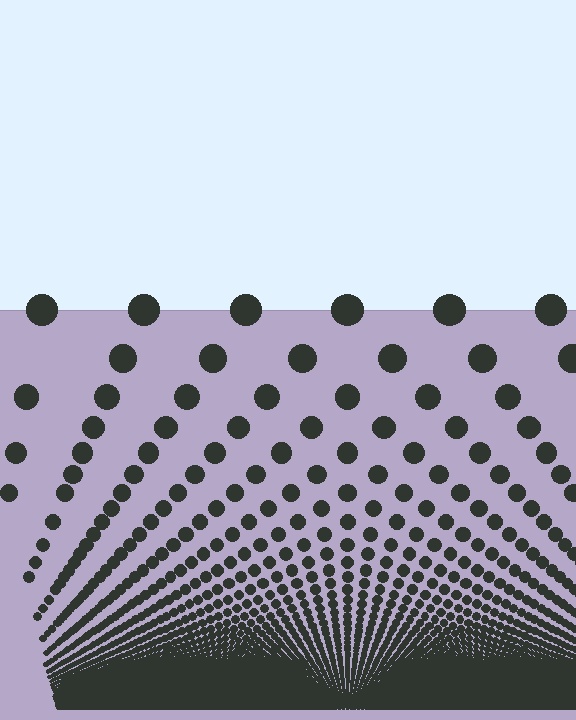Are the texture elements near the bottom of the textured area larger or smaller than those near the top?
Smaller. The gradient is inverted — elements near the bottom are smaller and denser.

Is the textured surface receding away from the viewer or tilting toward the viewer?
The surface appears to tilt toward the viewer. Texture elements get larger and sparser toward the top.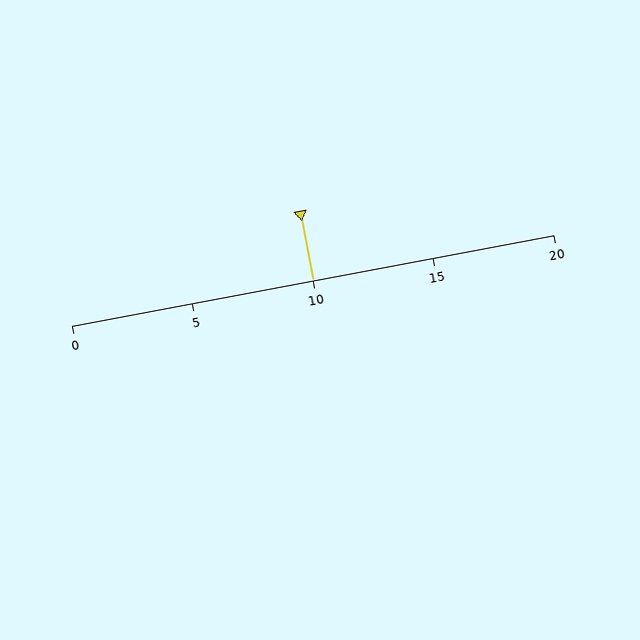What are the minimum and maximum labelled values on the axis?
The axis runs from 0 to 20.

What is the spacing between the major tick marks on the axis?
The major ticks are spaced 5 apart.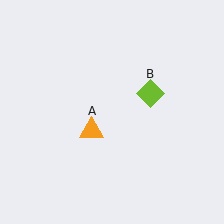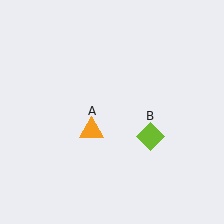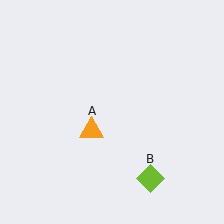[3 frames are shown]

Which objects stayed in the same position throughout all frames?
Orange triangle (object A) remained stationary.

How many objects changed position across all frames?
1 object changed position: lime diamond (object B).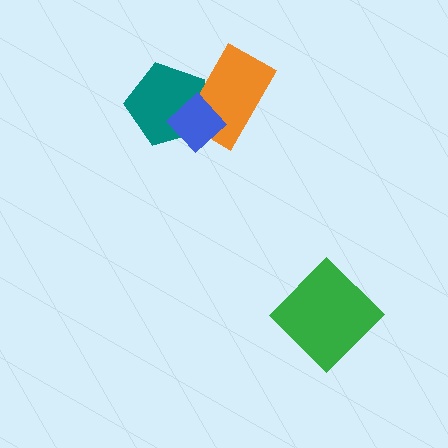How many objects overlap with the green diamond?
0 objects overlap with the green diamond.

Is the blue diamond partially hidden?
No, no other shape covers it.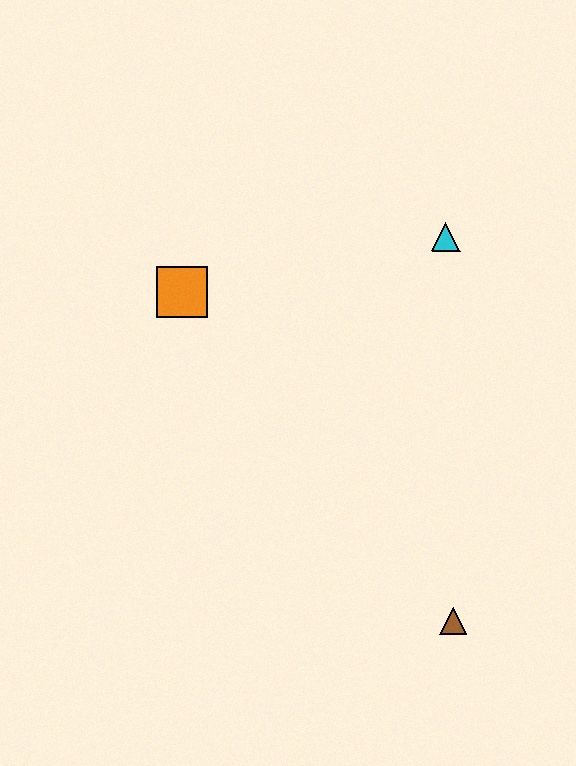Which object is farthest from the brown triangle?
The orange square is farthest from the brown triangle.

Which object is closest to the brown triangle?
The cyan triangle is closest to the brown triangle.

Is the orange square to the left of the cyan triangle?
Yes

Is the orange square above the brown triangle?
Yes